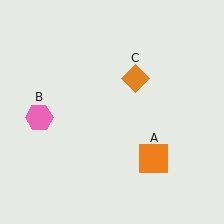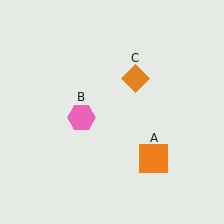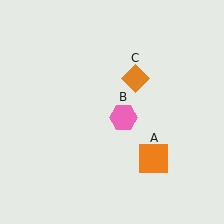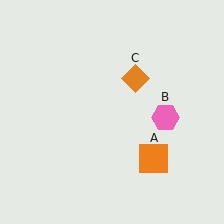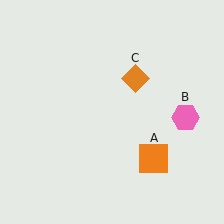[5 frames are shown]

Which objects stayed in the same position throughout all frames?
Orange square (object A) and orange diamond (object C) remained stationary.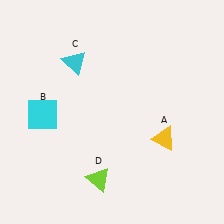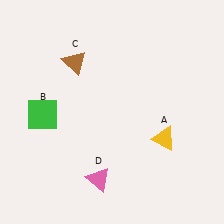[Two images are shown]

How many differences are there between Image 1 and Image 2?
There are 3 differences between the two images.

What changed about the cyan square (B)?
In Image 1, B is cyan. In Image 2, it changed to green.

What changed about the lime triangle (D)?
In Image 1, D is lime. In Image 2, it changed to pink.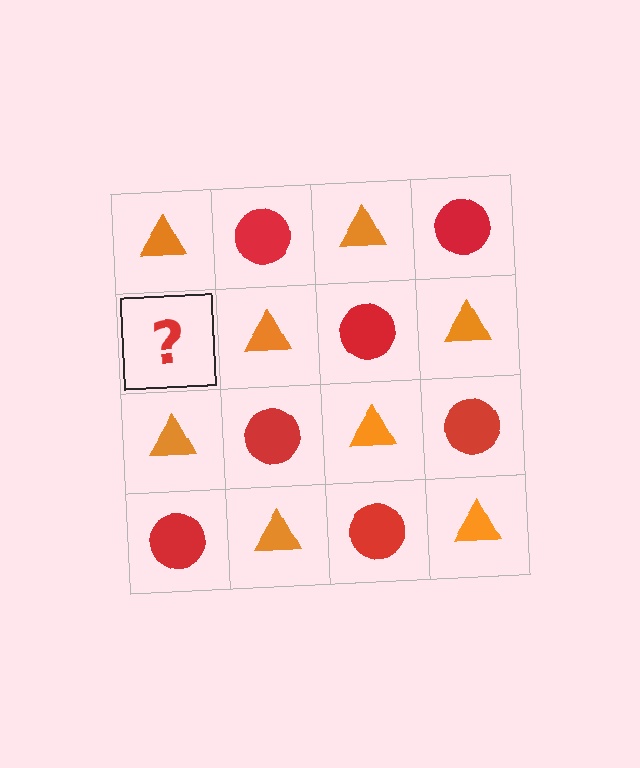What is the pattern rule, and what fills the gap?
The rule is that it alternates orange triangle and red circle in a checkerboard pattern. The gap should be filled with a red circle.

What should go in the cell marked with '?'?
The missing cell should contain a red circle.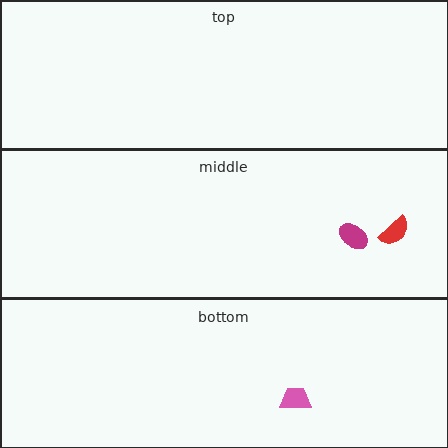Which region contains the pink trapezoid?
The bottom region.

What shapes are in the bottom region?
The pink trapezoid.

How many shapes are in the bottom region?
1.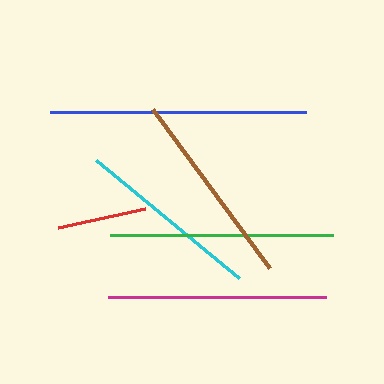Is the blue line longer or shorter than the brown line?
The blue line is longer than the brown line.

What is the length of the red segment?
The red segment is approximately 89 pixels long.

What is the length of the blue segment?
The blue segment is approximately 256 pixels long.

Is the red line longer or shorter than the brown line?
The brown line is longer than the red line.